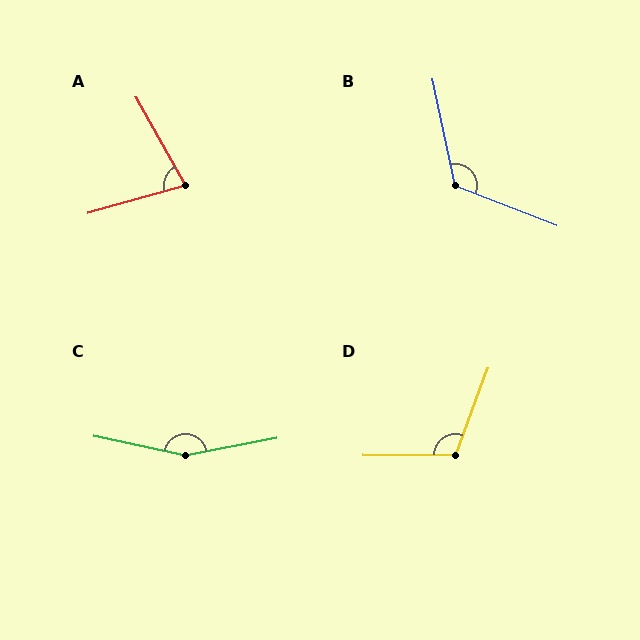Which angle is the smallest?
A, at approximately 77 degrees.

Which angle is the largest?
C, at approximately 157 degrees.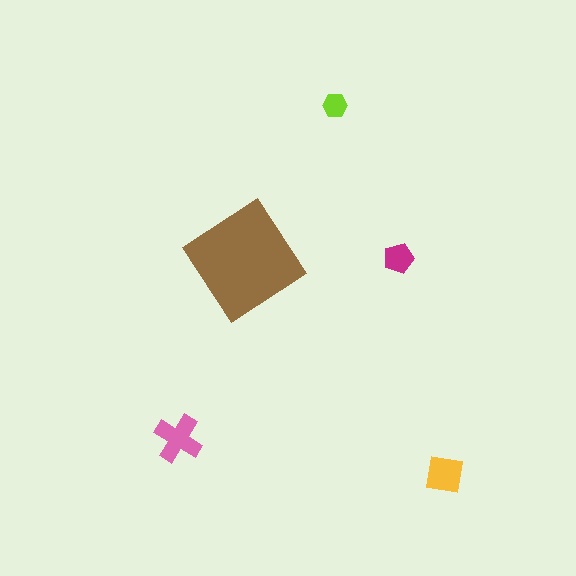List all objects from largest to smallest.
The brown diamond, the pink cross, the yellow square, the magenta pentagon, the lime hexagon.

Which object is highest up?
The lime hexagon is topmost.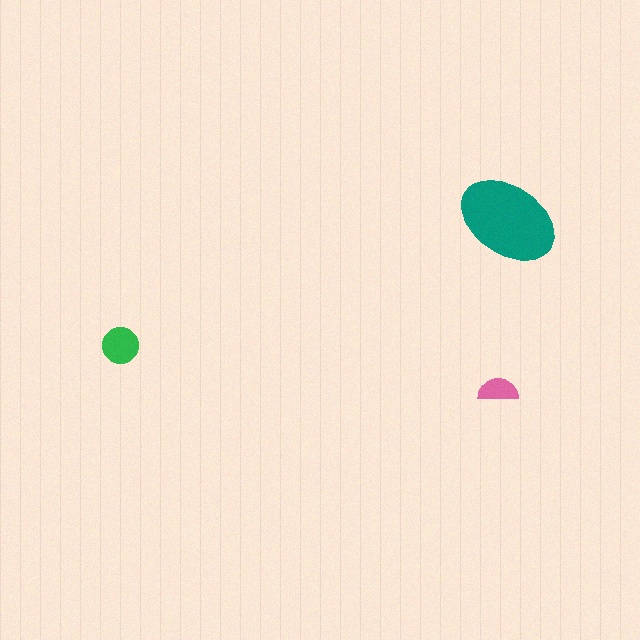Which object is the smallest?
The pink semicircle.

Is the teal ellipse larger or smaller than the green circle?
Larger.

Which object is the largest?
The teal ellipse.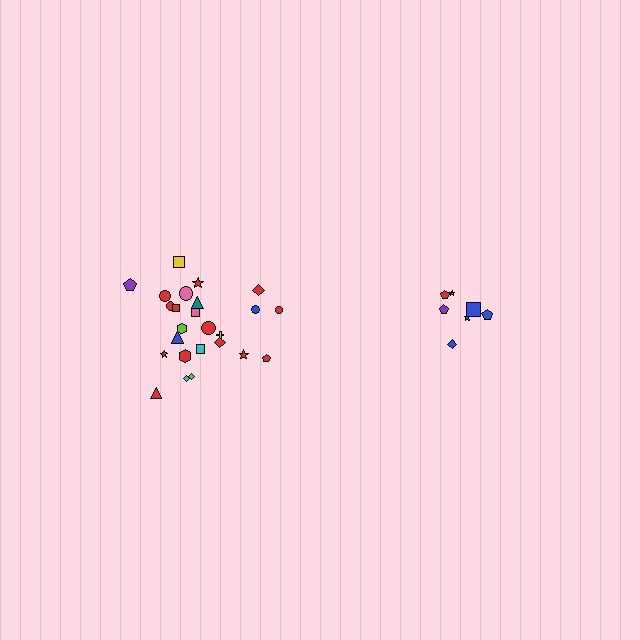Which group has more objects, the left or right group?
The left group.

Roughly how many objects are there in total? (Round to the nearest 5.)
Roughly 30 objects in total.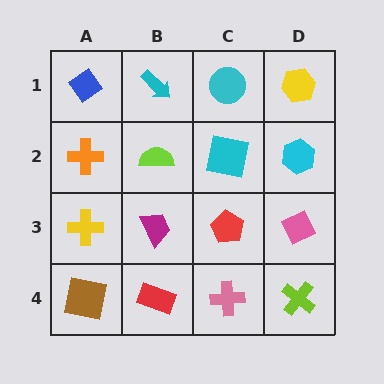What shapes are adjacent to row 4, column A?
A yellow cross (row 3, column A), a red rectangle (row 4, column B).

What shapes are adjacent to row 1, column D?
A cyan hexagon (row 2, column D), a cyan circle (row 1, column C).